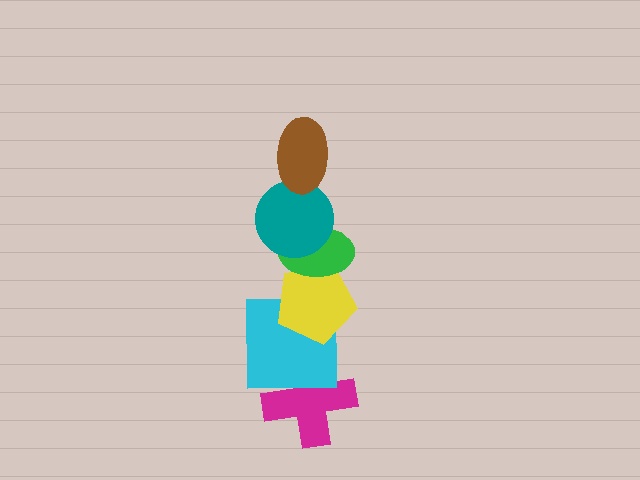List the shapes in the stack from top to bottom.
From top to bottom: the brown ellipse, the teal circle, the green ellipse, the yellow pentagon, the cyan square, the magenta cross.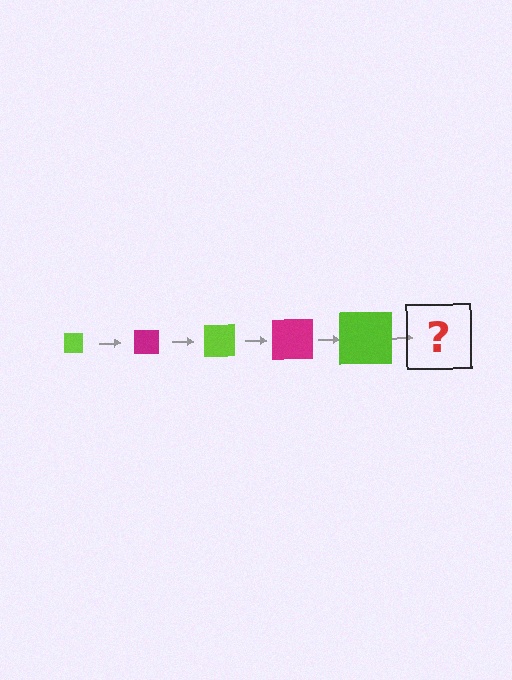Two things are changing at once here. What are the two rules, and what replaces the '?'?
The two rules are that the square grows larger each step and the color cycles through lime and magenta. The '?' should be a magenta square, larger than the previous one.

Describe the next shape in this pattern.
It should be a magenta square, larger than the previous one.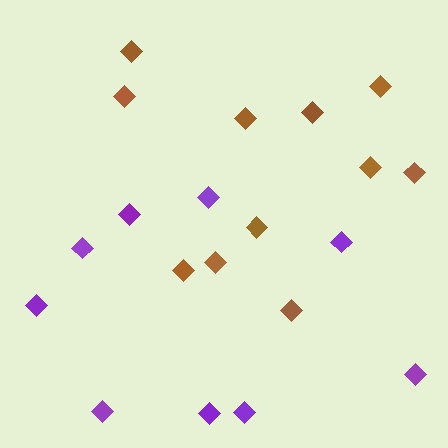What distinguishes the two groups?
There are 2 groups: one group of brown diamonds (11) and one group of purple diamonds (9).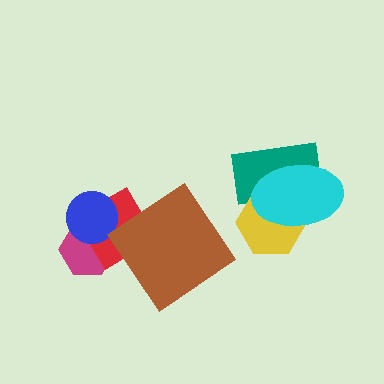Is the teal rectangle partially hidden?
Yes, it is partially covered by another shape.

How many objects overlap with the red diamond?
3 objects overlap with the red diamond.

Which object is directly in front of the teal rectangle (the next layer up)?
The yellow hexagon is directly in front of the teal rectangle.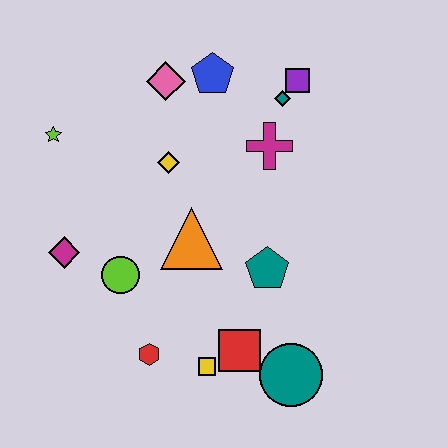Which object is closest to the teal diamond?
The purple square is closest to the teal diamond.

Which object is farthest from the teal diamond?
The red hexagon is farthest from the teal diamond.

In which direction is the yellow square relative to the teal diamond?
The yellow square is below the teal diamond.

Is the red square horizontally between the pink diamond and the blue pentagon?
No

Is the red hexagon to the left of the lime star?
No